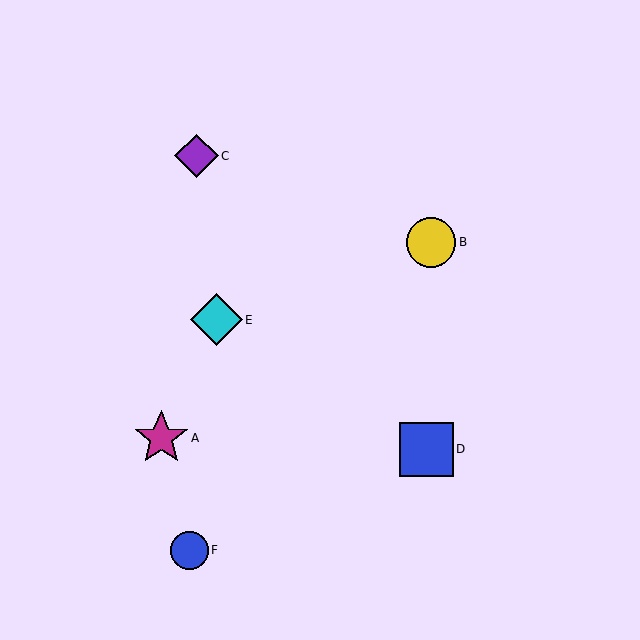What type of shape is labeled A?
Shape A is a magenta star.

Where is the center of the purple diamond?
The center of the purple diamond is at (197, 156).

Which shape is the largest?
The magenta star (labeled A) is the largest.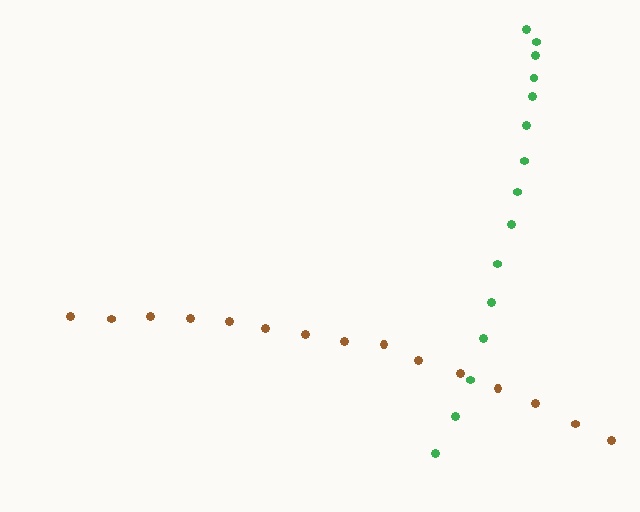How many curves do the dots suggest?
There are 2 distinct paths.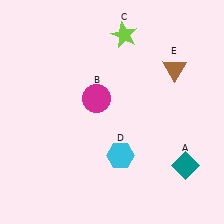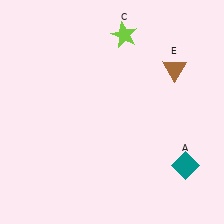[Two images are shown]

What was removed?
The magenta circle (B), the cyan hexagon (D) were removed in Image 2.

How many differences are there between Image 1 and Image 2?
There are 2 differences between the two images.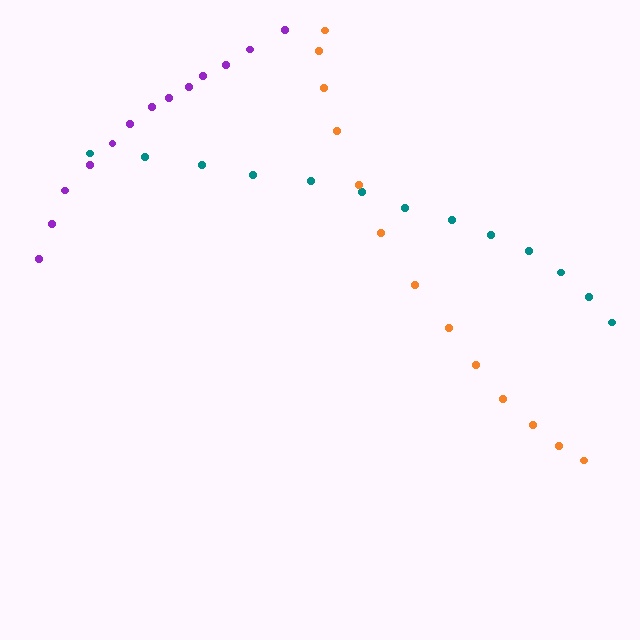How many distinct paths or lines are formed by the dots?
There are 3 distinct paths.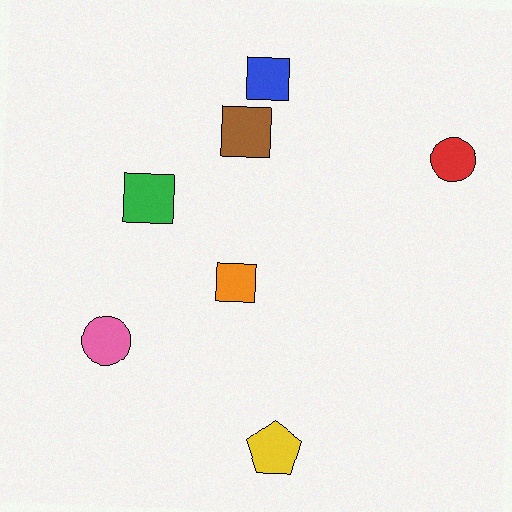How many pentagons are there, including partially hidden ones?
There is 1 pentagon.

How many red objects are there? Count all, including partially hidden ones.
There is 1 red object.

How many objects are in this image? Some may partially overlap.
There are 7 objects.